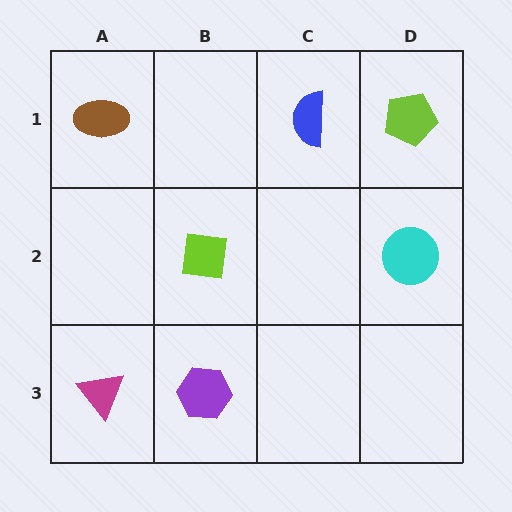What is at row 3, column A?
A magenta triangle.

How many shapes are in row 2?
2 shapes.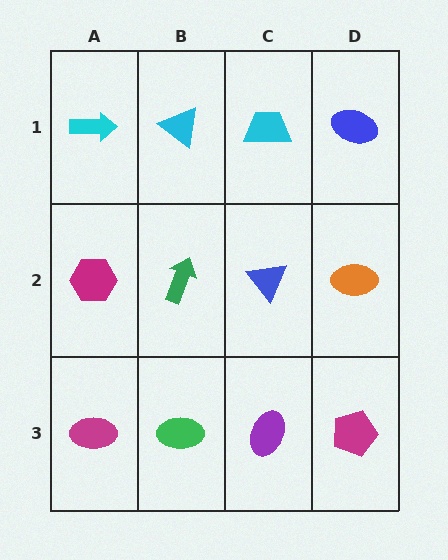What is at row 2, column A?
A magenta hexagon.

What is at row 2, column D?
An orange ellipse.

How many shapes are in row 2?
4 shapes.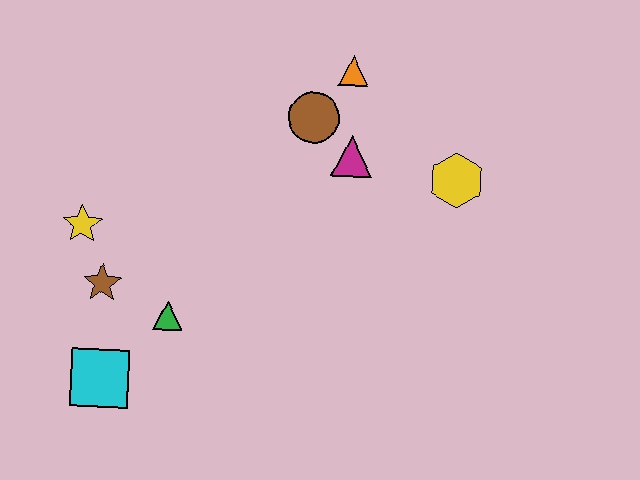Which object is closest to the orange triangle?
The brown circle is closest to the orange triangle.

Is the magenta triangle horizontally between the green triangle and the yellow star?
No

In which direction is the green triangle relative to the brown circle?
The green triangle is below the brown circle.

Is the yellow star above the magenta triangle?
No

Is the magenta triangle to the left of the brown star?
No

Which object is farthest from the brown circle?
The cyan square is farthest from the brown circle.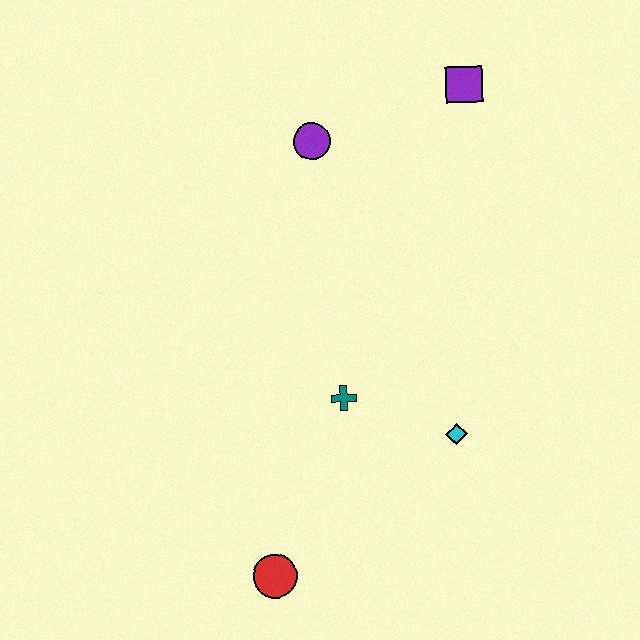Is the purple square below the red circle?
No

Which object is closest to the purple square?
The purple circle is closest to the purple square.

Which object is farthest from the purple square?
The red circle is farthest from the purple square.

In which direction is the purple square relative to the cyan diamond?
The purple square is above the cyan diamond.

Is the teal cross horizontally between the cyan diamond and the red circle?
Yes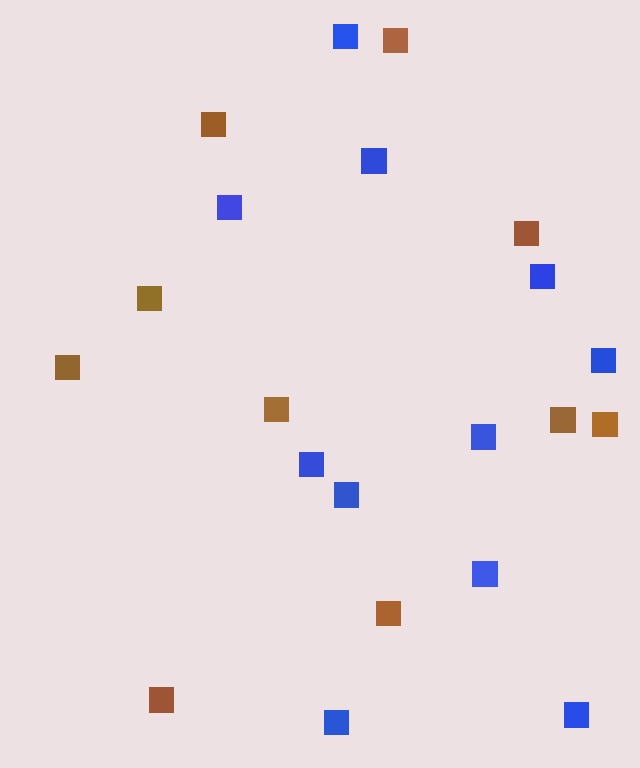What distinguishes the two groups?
There are 2 groups: one group of brown squares (10) and one group of blue squares (11).